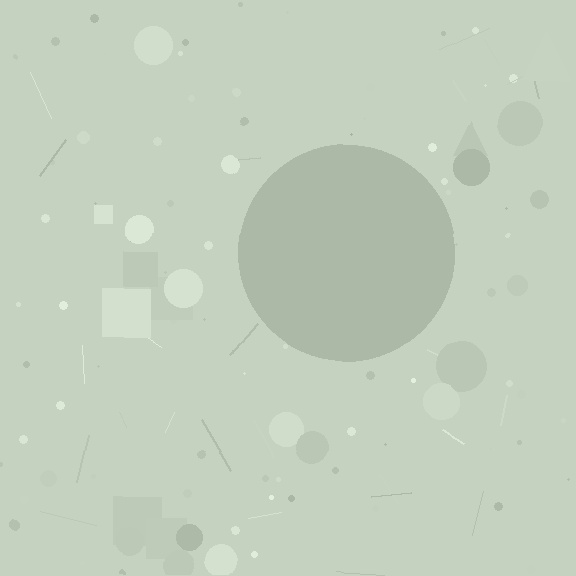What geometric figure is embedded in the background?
A circle is embedded in the background.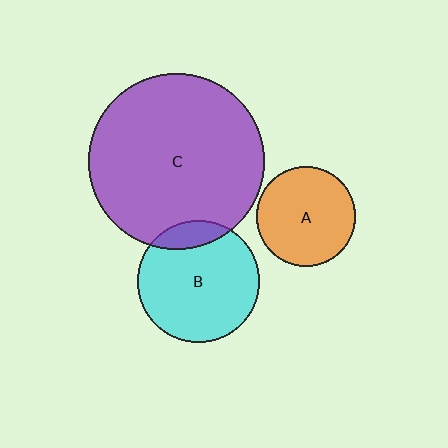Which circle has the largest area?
Circle C (purple).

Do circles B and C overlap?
Yes.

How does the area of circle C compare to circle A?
Approximately 3.2 times.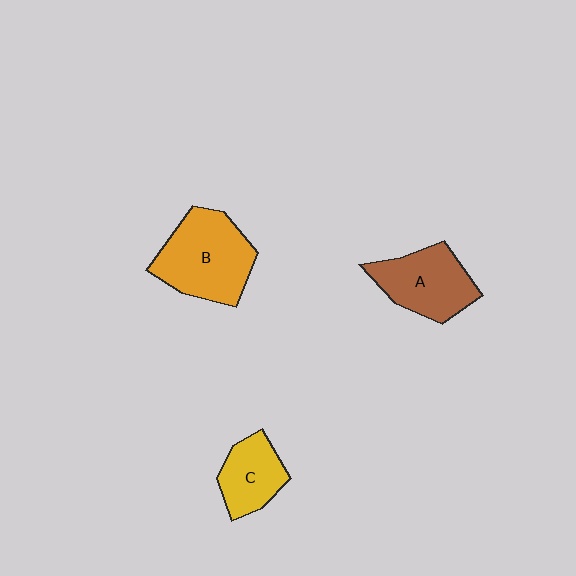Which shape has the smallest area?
Shape C (yellow).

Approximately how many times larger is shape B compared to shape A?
Approximately 1.2 times.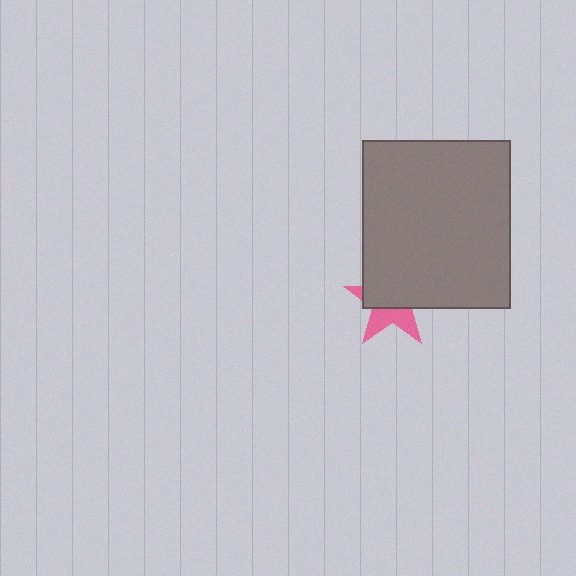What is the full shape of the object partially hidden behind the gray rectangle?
The partially hidden object is a pink star.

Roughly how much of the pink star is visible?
A small part of it is visible (roughly 39%).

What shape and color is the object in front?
The object in front is a gray rectangle.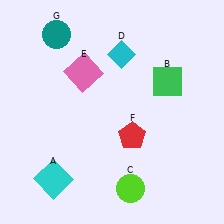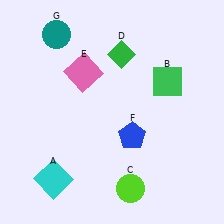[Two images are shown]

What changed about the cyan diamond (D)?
In Image 1, D is cyan. In Image 2, it changed to green.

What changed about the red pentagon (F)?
In Image 1, F is red. In Image 2, it changed to blue.